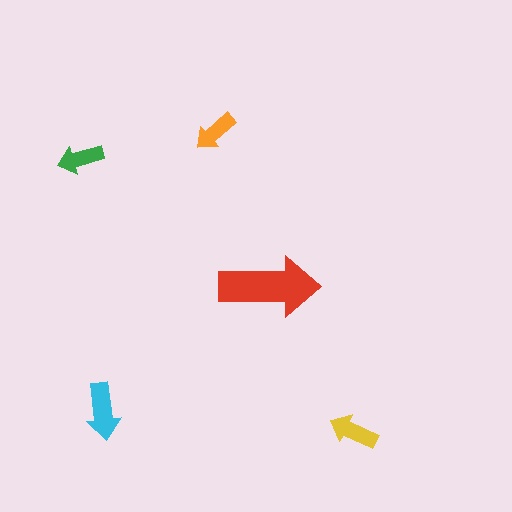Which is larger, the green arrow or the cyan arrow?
The cyan one.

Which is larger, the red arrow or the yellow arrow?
The red one.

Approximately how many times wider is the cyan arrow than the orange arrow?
About 1.5 times wider.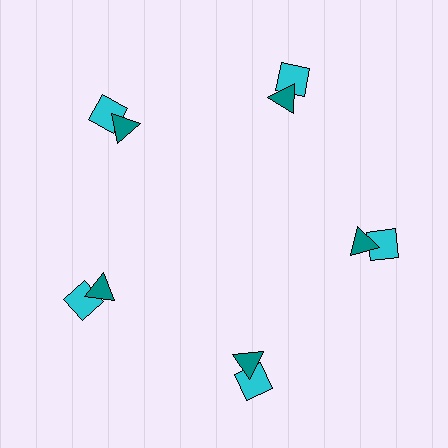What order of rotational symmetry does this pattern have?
This pattern has 5-fold rotational symmetry.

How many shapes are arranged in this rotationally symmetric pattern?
There are 10 shapes, arranged in 5 groups of 2.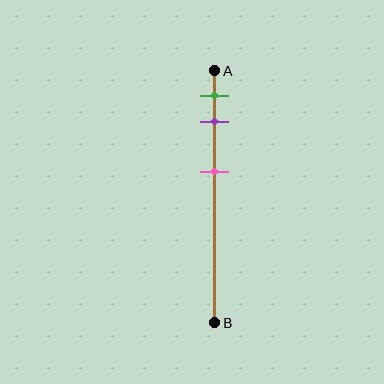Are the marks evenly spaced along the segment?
No, the marks are not evenly spaced.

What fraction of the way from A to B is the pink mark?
The pink mark is approximately 40% (0.4) of the way from A to B.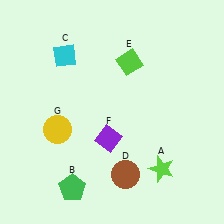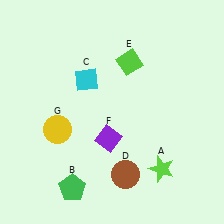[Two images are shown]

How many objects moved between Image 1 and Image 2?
1 object moved between the two images.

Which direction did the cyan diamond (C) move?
The cyan diamond (C) moved down.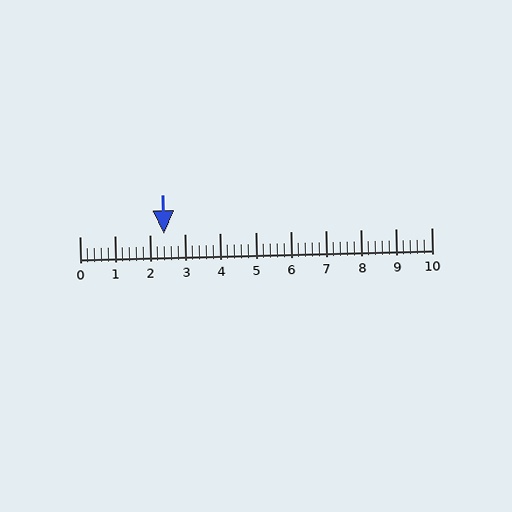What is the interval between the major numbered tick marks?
The major tick marks are spaced 1 units apart.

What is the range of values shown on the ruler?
The ruler shows values from 0 to 10.